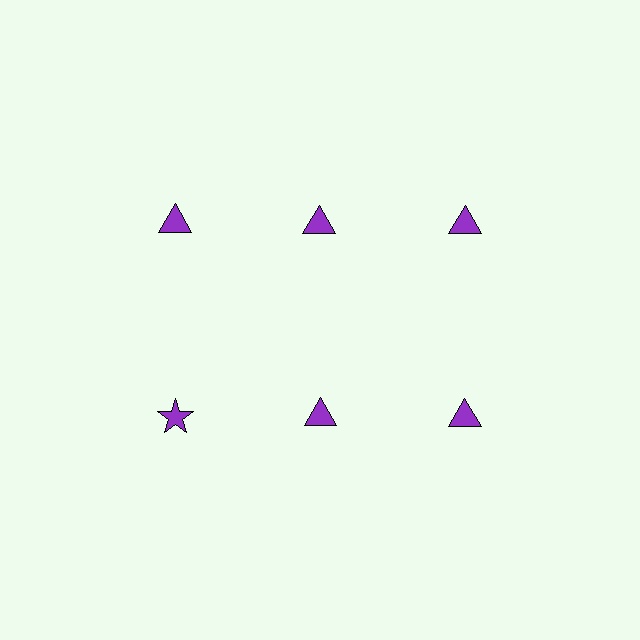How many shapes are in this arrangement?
There are 6 shapes arranged in a grid pattern.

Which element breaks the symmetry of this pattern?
The purple star in the second row, leftmost column breaks the symmetry. All other shapes are purple triangles.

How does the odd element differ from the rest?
It has a different shape: star instead of triangle.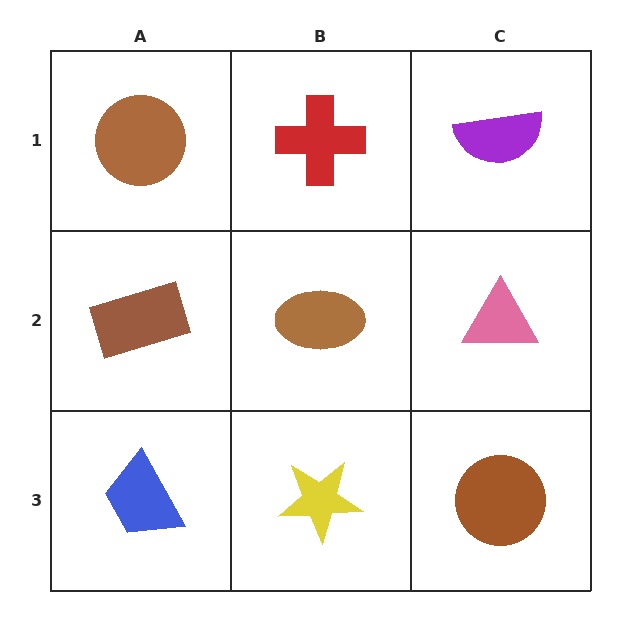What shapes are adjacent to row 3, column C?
A pink triangle (row 2, column C), a yellow star (row 3, column B).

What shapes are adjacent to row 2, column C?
A purple semicircle (row 1, column C), a brown circle (row 3, column C), a brown ellipse (row 2, column B).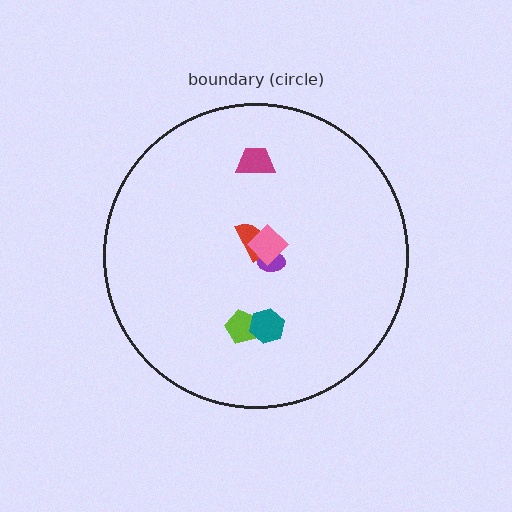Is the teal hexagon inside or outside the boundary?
Inside.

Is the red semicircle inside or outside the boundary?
Inside.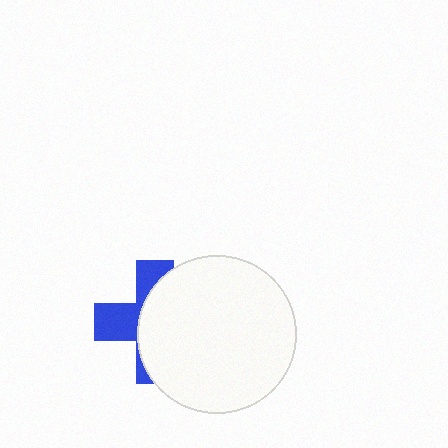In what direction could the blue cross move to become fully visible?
The blue cross could move left. That would shift it out from behind the white circle entirely.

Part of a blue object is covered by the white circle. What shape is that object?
It is a cross.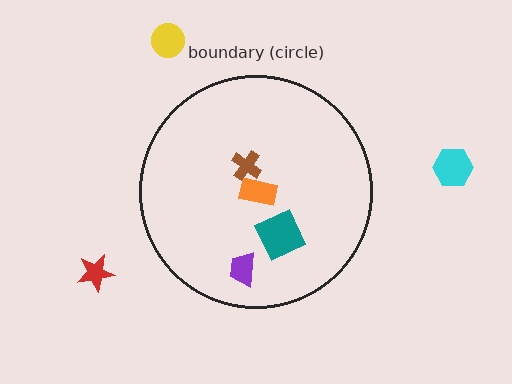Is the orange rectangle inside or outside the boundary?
Inside.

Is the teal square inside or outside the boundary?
Inside.